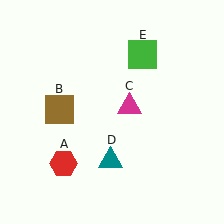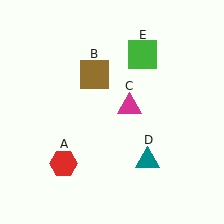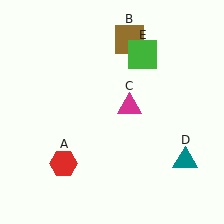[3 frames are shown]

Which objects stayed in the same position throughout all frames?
Red hexagon (object A) and magenta triangle (object C) and green square (object E) remained stationary.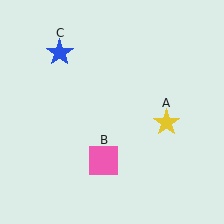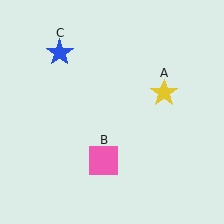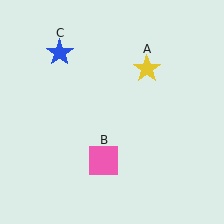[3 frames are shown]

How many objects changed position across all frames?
1 object changed position: yellow star (object A).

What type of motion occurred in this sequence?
The yellow star (object A) rotated counterclockwise around the center of the scene.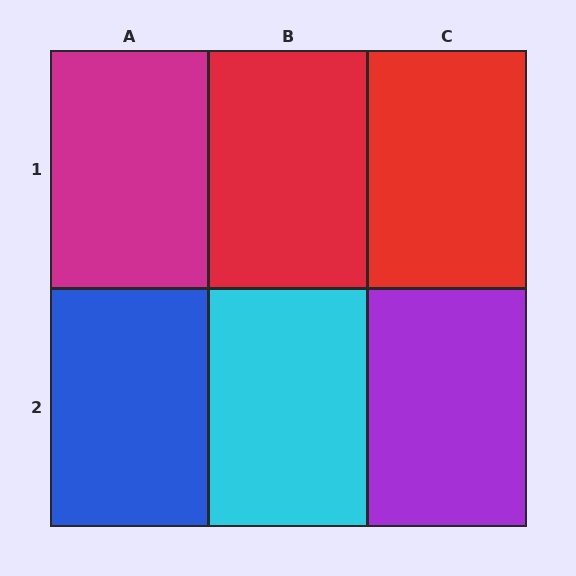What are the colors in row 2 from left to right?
Blue, cyan, purple.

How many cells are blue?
1 cell is blue.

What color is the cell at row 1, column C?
Red.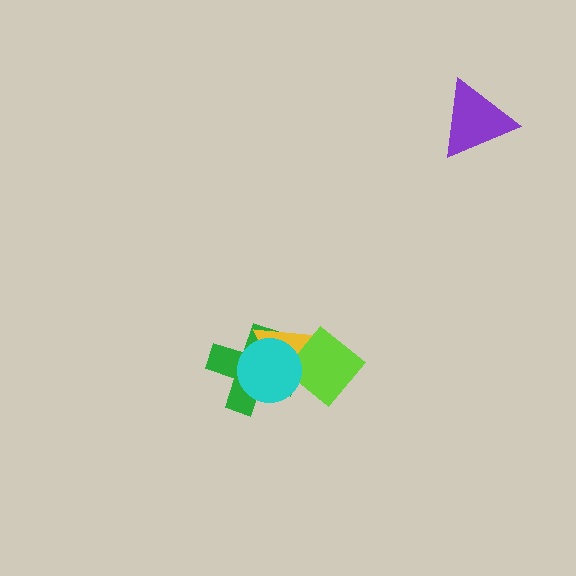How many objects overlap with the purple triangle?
0 objects overlap with the purple triangle.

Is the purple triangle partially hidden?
No, no other shape covers it.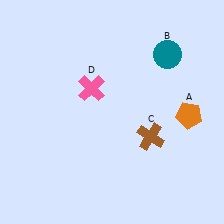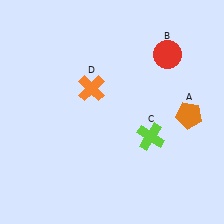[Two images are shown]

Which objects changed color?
B changed from teal to red. C changed from brown to lime. D changed from pink to orange.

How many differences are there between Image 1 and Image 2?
There are 3 differences between the two images.